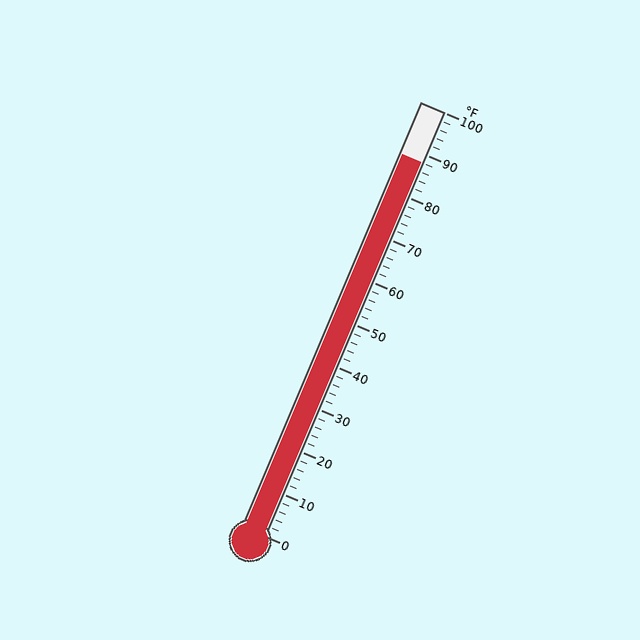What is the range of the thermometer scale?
The thermometer scale ranges from 0°F to 100°F.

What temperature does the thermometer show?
The thermometer shows approximately 88°F.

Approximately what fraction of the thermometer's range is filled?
The thermometer is filled to approximately 90% of its range.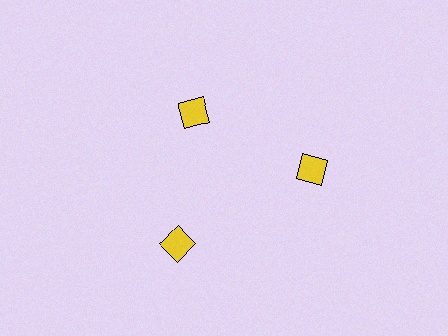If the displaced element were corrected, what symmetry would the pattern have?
It would have 3-fold rotational symmetry — the pattern would map onto itself every 120 degrees.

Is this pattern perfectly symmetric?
No. The 3 yellow squares are arranged in a ring, but one element near the 11 o'clock position is pulled inward toward the center, breaking the 3-fold rotational symmetry.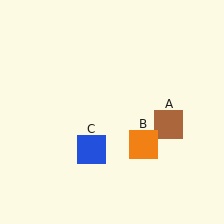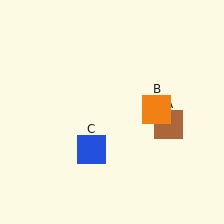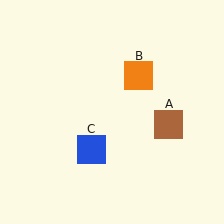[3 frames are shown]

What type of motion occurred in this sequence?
The orange square (object B) rotated counterclockwise around the center of the scene.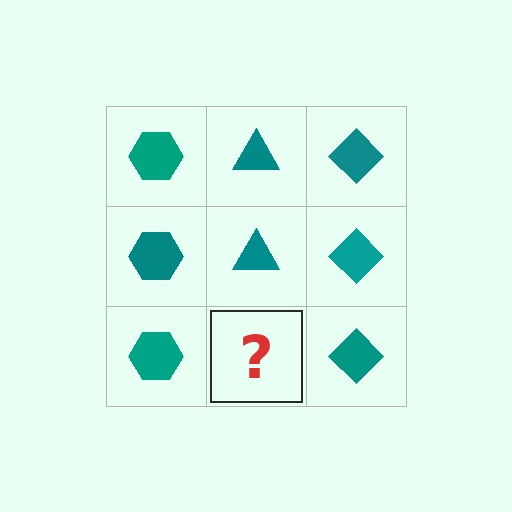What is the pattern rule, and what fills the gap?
The rule is that each column has a consistent shape. The gap should be filled with a teal triangle.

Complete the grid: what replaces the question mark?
The question mark should be replaced with a teal triangle.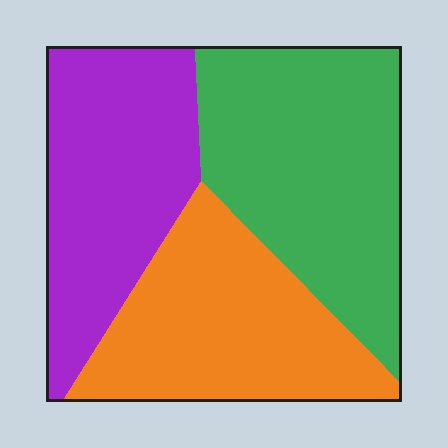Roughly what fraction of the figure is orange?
Orange takes up about one third (1/3) of the figure.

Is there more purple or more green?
Green.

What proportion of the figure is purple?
Purple covers 31% of the figure.